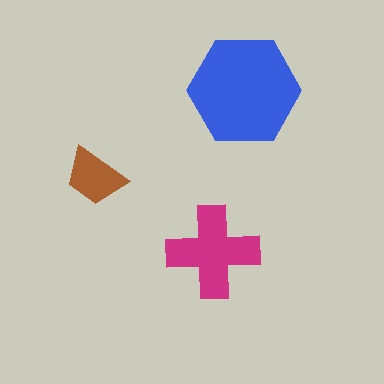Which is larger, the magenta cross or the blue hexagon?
The blue hexagon.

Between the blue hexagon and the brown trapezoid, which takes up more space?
The blue hexagon.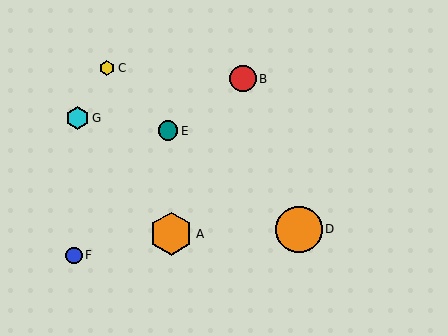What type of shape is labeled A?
Shape A is an orange hexagon.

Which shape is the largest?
The orange circle (labeled D) is the largest.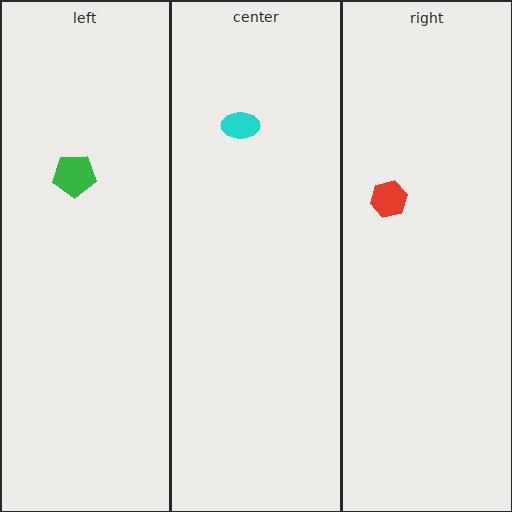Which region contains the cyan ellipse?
The center region.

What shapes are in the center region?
The cyan ellipse.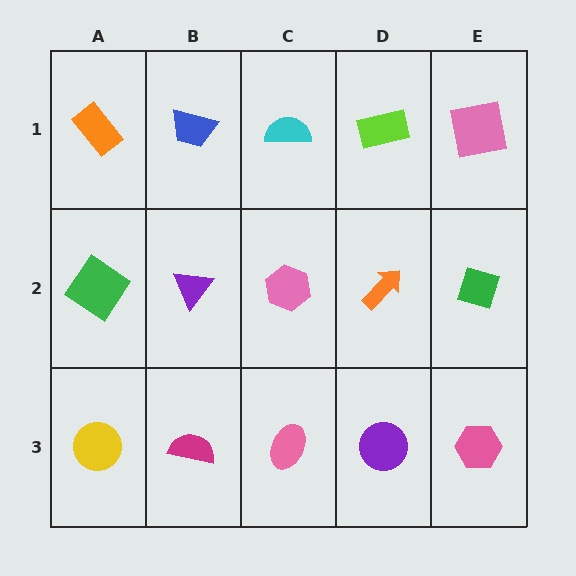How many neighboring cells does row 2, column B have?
4.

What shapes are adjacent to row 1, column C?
A pink hexagon (row 2, column C), a blue trapezoid (row 1, column B), a lime rectangle (row 1, column D).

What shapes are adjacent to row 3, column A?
A green diamond (row 2, column A), a magenta semicircle (row 3, column B).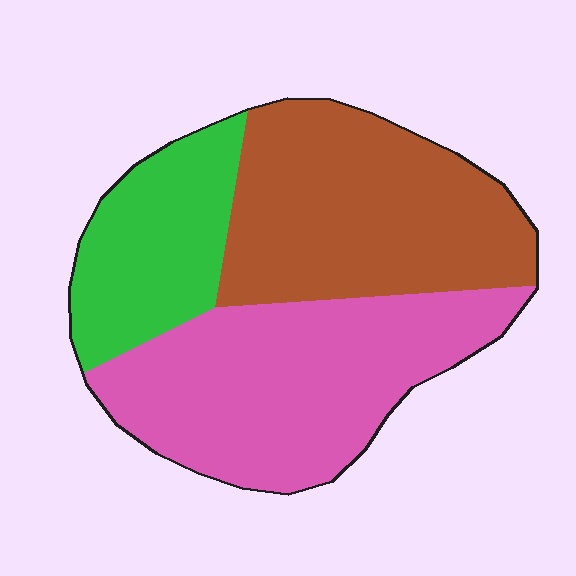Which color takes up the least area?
Green, at roughly 20%.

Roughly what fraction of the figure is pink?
Pink takes up between a third and a half of the figure.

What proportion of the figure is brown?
Brown takes up about three eighths (3/8) of the figure.